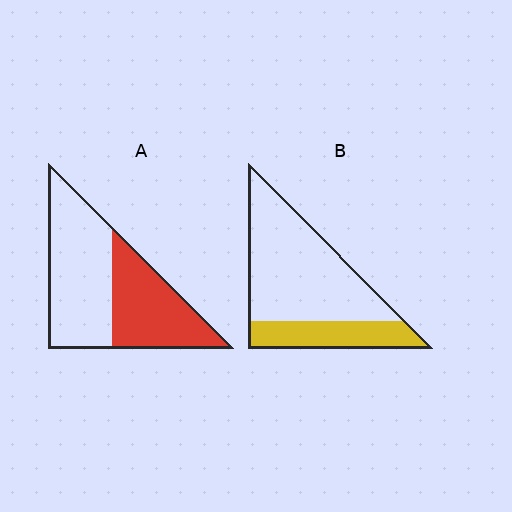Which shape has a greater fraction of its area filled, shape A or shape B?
Shape A.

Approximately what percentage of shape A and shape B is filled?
A is approximately 45% and B is approximately 30%.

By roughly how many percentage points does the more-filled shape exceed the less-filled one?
By roughly 15 percentage points (A over B).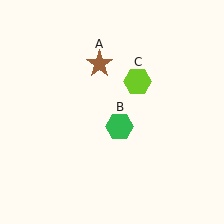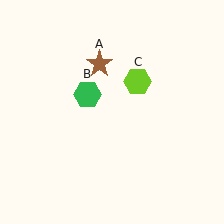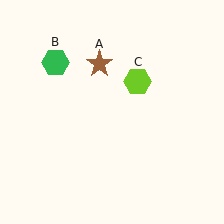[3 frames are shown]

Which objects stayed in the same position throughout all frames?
Brown star (object A) and lime hexagon (object C) remained stationary.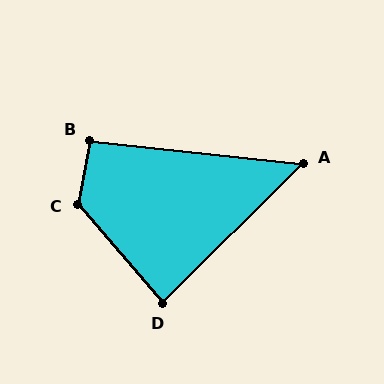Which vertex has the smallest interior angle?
A, at approximately 51 degrees.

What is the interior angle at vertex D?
Approximately 86 degrees (approximately right).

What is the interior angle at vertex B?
Approximately 94 degrees (approximately right).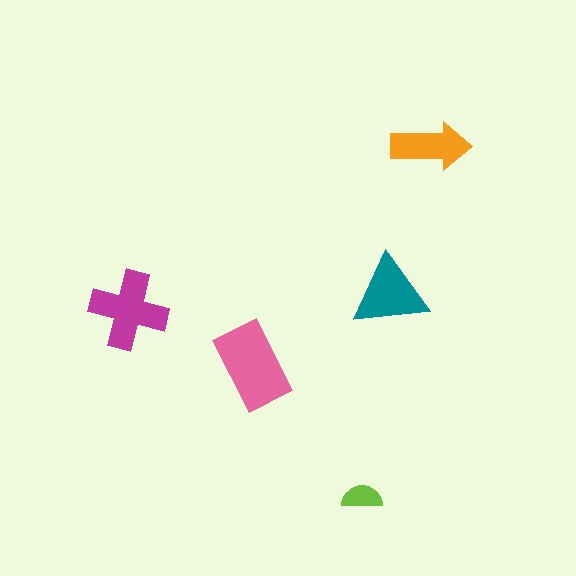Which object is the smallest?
The lime semicircle.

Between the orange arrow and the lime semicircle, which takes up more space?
The orange arrow.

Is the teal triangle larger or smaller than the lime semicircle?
Larger.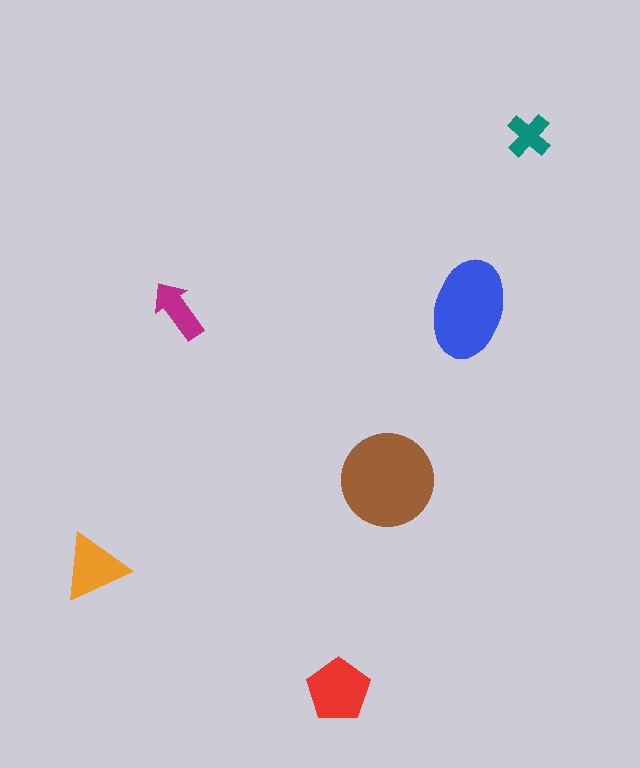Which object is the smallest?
The teal cross.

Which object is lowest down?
The red pentagon is bottommost.